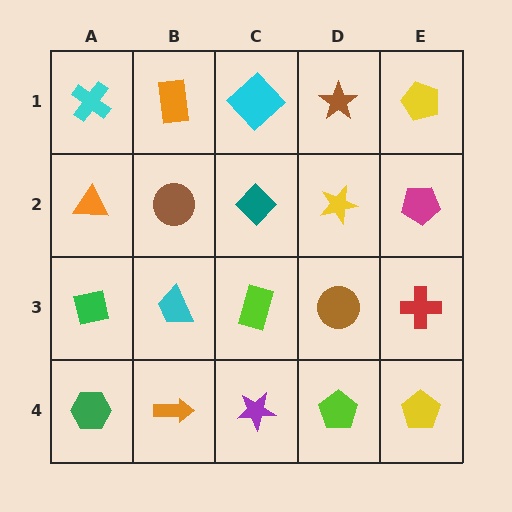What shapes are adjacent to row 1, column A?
An orange triangle (row 2, column A), an orange rectangle (row 1, column B).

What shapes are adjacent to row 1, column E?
A magenta pentagon (row 2, column E), a brown star (row 1, column D).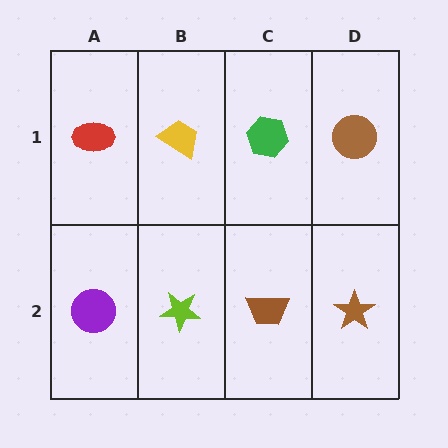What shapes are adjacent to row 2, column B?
A yellow trapezoid (row 1, column B), a purple circle (row 2, column A), a brown trapezoid (row 2, column C).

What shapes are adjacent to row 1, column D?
A brown star (row 2, column D), a green hexagon (row 1, column C).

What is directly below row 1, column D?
A brown star.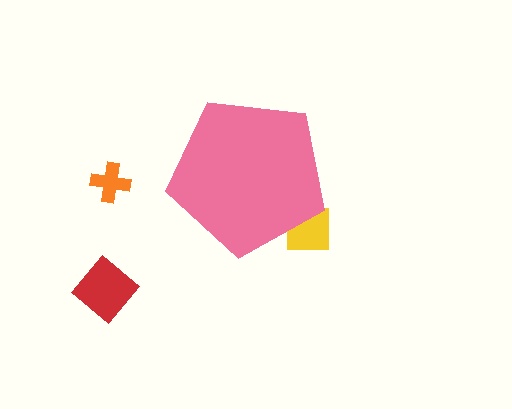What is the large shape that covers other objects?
A pink pentagon.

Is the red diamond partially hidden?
No, the red diamond is fully visible.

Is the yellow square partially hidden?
Yes, the yellow square is partially hidden behind the pink pentagon.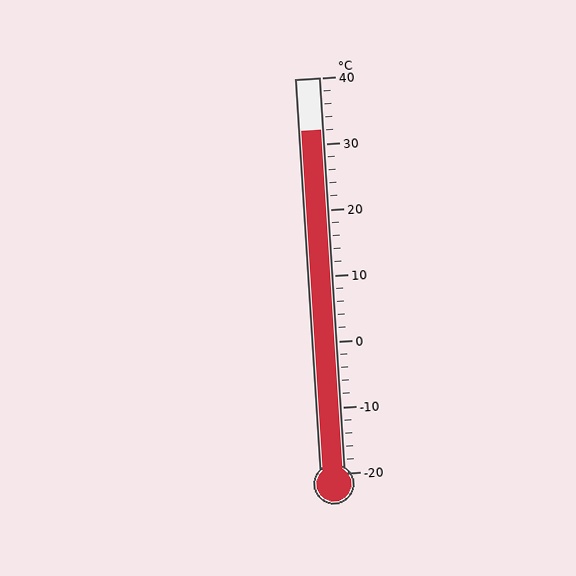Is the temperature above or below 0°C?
The temperature is above 0°C.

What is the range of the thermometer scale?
The thermometer scale ranges from -20°C to 40°C.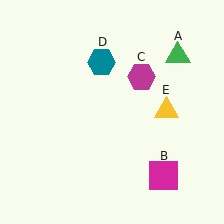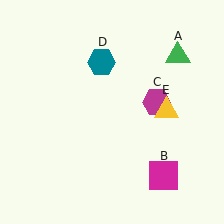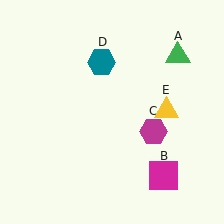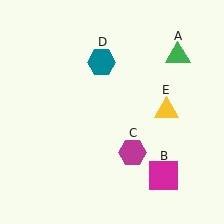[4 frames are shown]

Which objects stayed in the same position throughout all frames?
Green triangle (object A) and magenta square (object B) and teal hexagon (object D) and yellow triangle (object E) remained stationary.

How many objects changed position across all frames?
1 object changed position: magenta hexagon (object C).